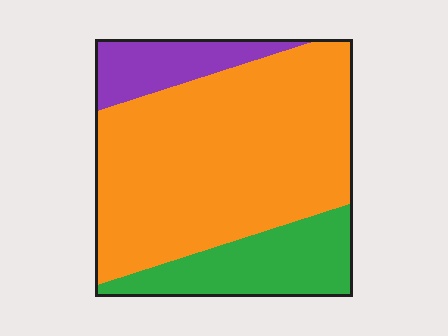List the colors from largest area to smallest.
From largest to smallest: orange, green, purple.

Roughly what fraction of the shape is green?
Green takes up about one fifth (1/5) of the shape.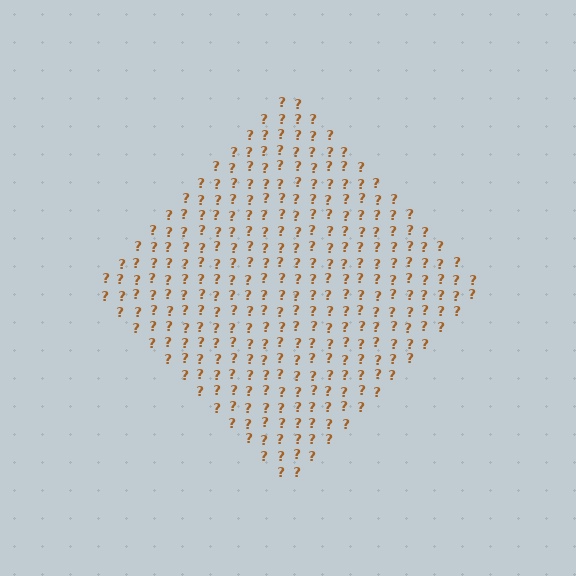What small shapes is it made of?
It is made of small question marks.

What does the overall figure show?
The overall figure shows a diamond.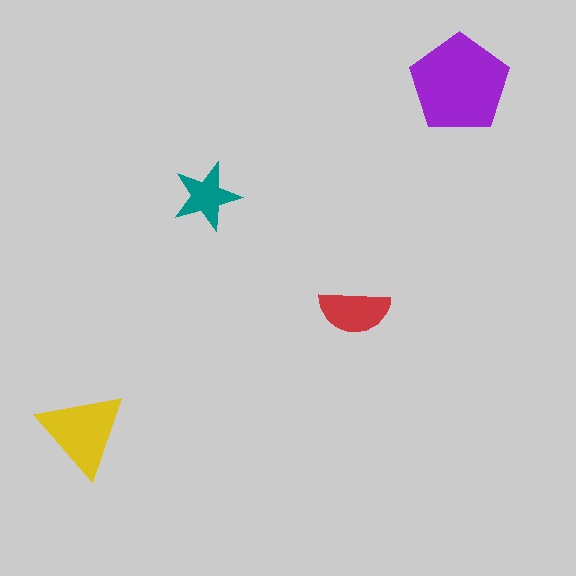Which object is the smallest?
The teal star.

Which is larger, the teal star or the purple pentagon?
The purple pentagon.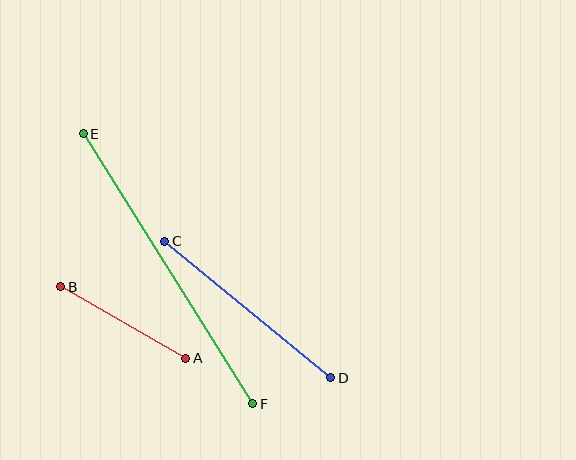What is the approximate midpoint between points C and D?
The midpoint is at approximately (248, 309) pixels.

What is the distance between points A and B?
The distance is approximately 144 pixels.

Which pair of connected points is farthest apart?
Points E and F are farthest apart.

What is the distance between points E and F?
The distance is approximately 319 pixels.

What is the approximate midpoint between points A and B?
The midpoint is at approximately (123, 322) pixels.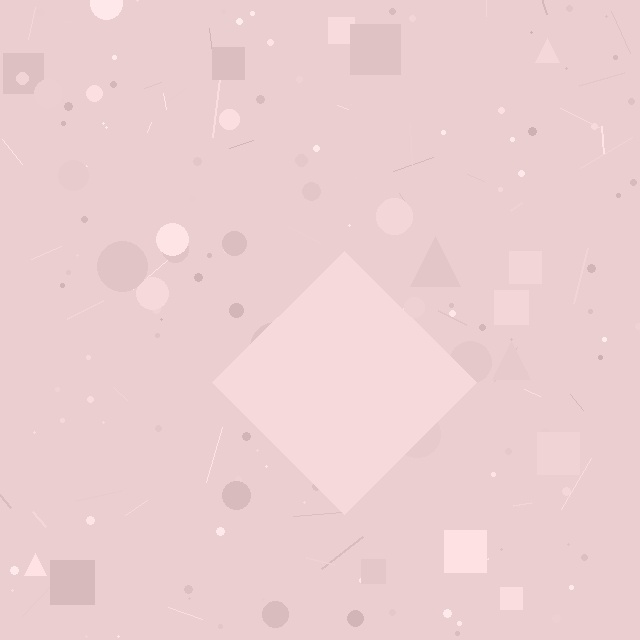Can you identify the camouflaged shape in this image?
The camouflaged shape is a diamond.